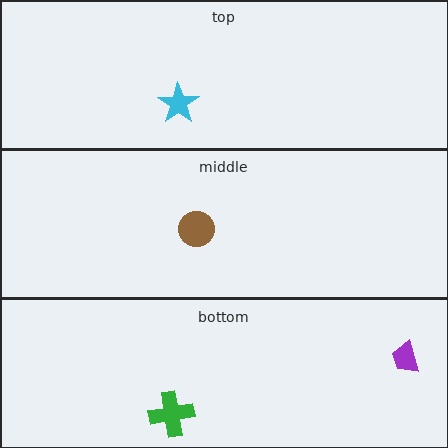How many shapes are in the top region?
1.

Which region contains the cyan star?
The top region.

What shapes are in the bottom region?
The purple trapezoid, the green cross.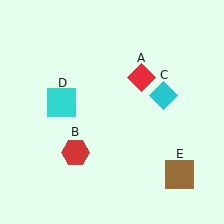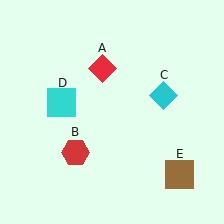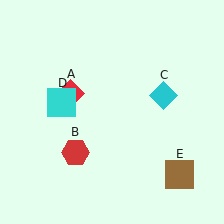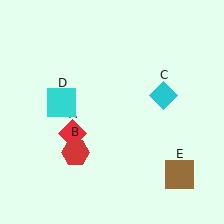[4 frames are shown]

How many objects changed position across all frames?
1 object changed position: red diamond (object A).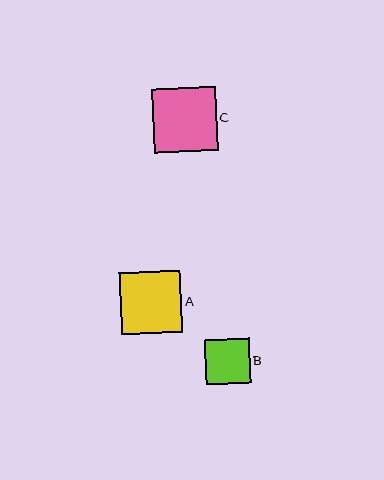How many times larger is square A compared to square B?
Square A is approximately 1.4 times the size of square B.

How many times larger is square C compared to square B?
Square C is approximately 1.4 times the size of square B.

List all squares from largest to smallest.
From largest to smallest: C, A, B.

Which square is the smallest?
Square B is the smallest with a size of approximately 45 pixels.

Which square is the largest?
Square C is the largest with a size of approximately 63 pixels.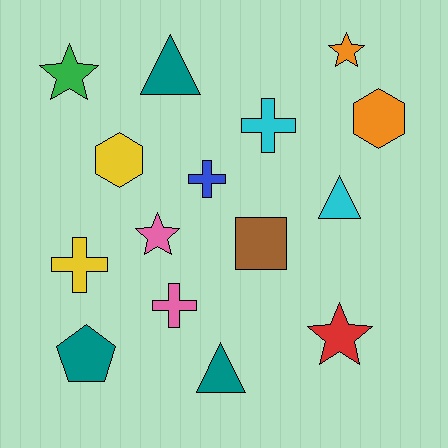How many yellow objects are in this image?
There are 2 yellow objects.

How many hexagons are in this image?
There are 2 hexagons.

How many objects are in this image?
There are 15 objects.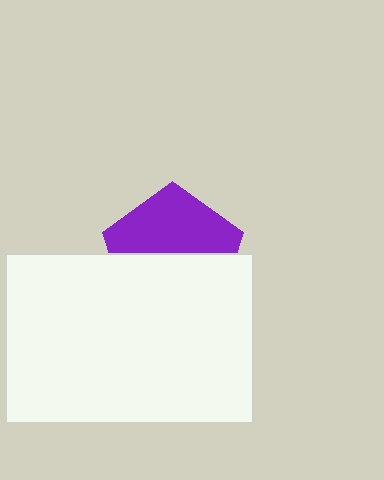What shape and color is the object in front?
The object in front is a white rectangle.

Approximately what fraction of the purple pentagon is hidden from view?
Roughly 52% of the purple pentagon is hidden behind the white rectangle.